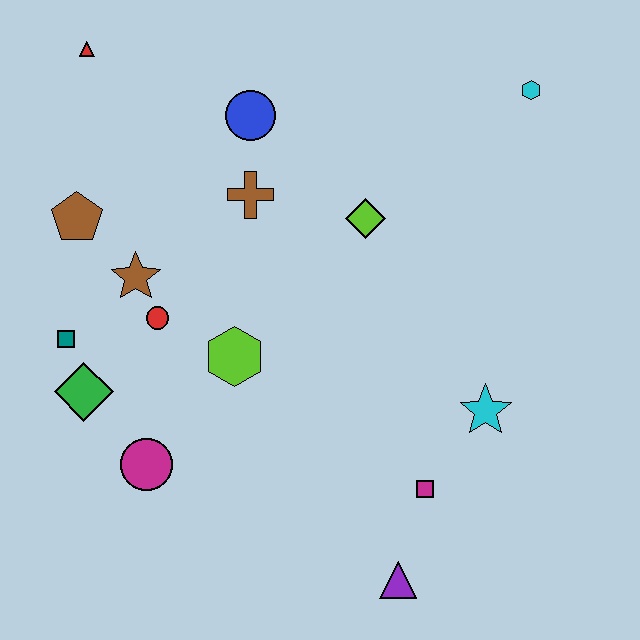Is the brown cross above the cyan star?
Yes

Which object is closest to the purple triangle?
The magenta square is closest to the purple triangle.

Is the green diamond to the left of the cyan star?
Yes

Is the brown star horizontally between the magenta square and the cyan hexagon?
No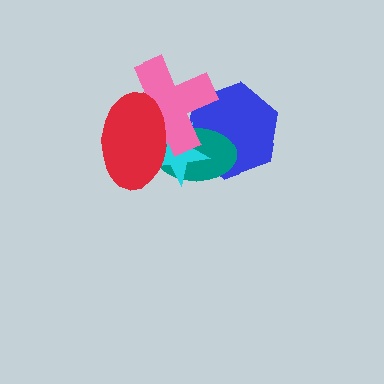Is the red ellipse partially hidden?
No, no other shape covers it.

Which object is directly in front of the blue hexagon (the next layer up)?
The teal ellipse is directly in front of the blue hexagon.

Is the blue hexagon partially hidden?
Yes, it is partially covered by another shape.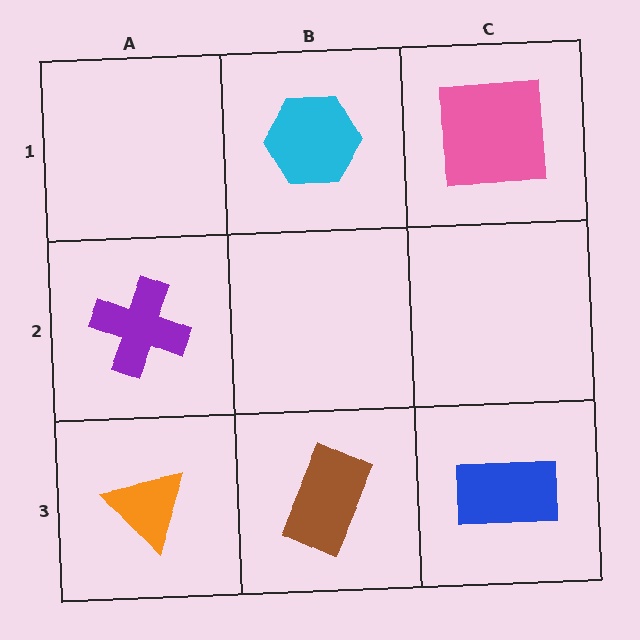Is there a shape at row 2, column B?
No, that cell is empty.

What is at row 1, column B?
A cyan hexagon.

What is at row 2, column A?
A purple cross.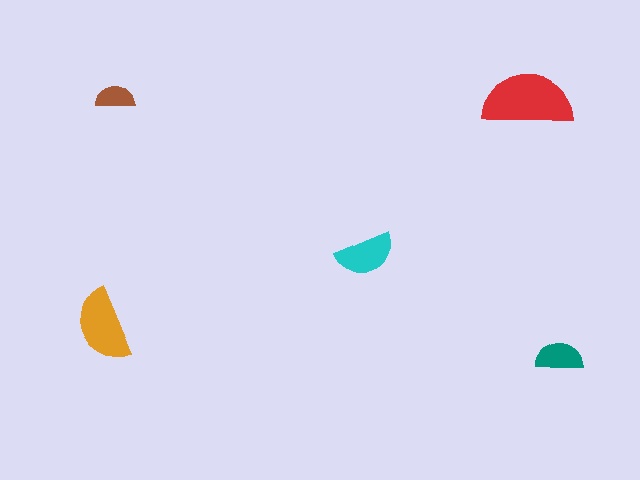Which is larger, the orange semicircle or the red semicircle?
The red one.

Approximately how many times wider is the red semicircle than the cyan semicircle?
About 1.5 times wider.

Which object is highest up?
The red semicircle is topmost.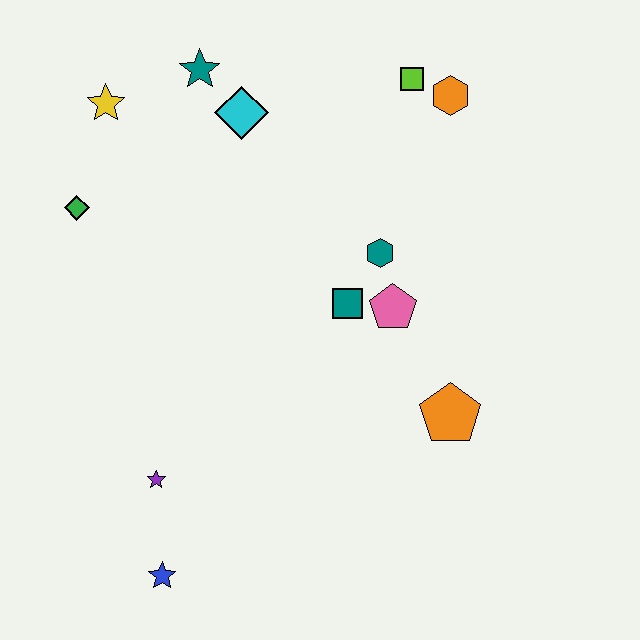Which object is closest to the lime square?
The orange hexagon is closest to the lime square.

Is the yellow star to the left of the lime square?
Yes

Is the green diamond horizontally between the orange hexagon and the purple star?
No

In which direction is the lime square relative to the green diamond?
The lime square is to the right of the green diamond.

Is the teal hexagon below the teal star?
Yes